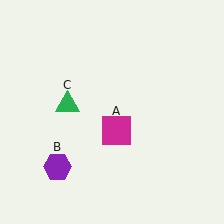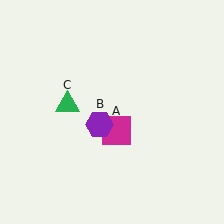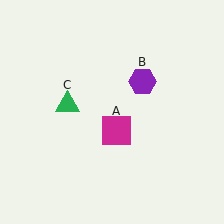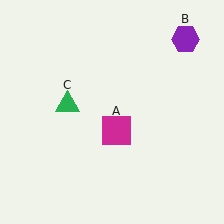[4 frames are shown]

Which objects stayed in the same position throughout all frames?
Magenta square (object A) and green triangle (object C) remained stationary.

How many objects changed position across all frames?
1 object changed position: purple hexagon (object B).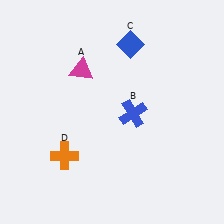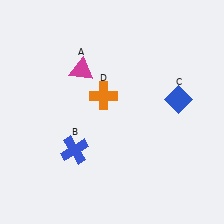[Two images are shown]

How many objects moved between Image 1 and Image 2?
3 objects moved between the two images.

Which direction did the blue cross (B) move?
The blue cross (B) moved left.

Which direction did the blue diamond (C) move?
The blue diamond (C) moved down.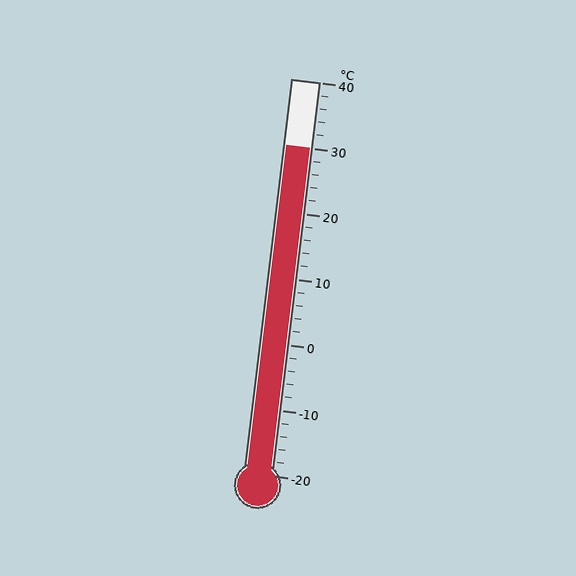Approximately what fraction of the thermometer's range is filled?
The thermometer is filled to approximately 85% of its range.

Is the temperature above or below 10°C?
The temperature is above 10°C.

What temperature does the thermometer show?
The thermometer shows approximately 30°C.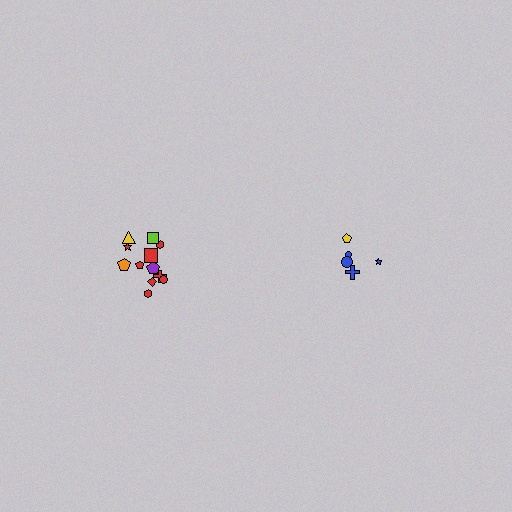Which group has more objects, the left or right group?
The left group.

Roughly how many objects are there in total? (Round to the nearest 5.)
Roughly 15 objects in total.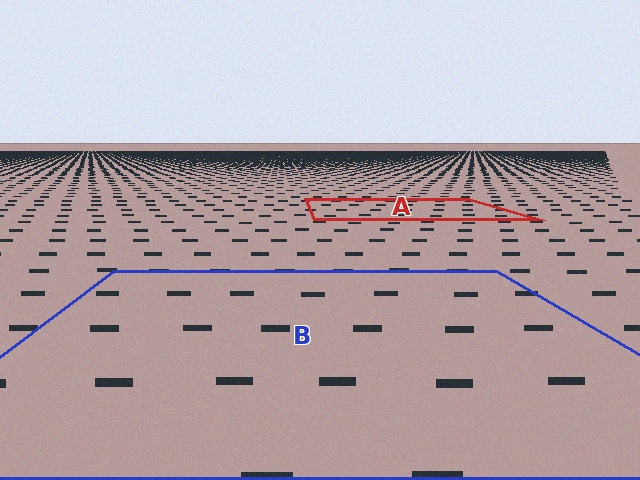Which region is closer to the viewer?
Region B is closer. The texture elements there are larger and more spread out.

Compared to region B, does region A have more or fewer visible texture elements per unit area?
Region A has more texture elements per unit area — they are packed more densely because it is farther away.